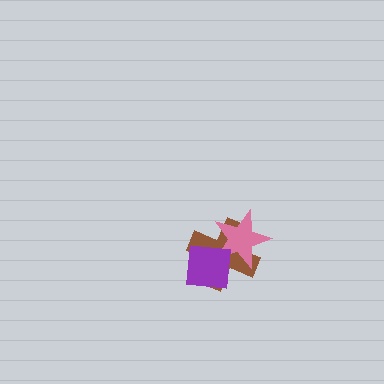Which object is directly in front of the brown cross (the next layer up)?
The pink star is directly in front of the brown cross.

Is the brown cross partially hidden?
Yes, it is partially covered by another shape.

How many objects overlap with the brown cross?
2 objects overlap with the brown cross.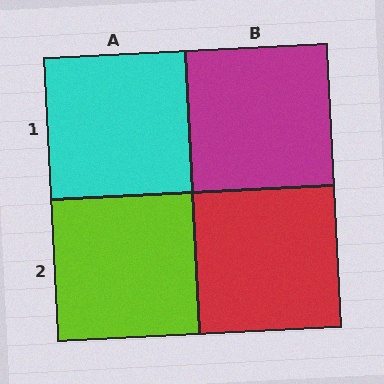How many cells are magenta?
1 cell is magenta.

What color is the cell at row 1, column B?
Magenta.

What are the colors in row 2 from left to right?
Lime, red.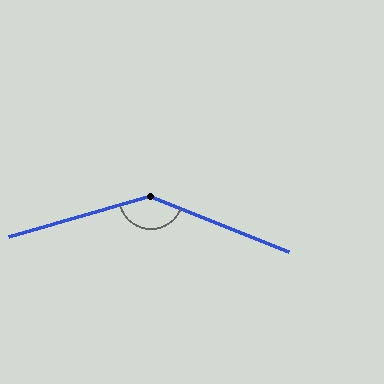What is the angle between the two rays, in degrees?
Approximately 143 degrees.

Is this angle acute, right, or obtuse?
It is obtuse.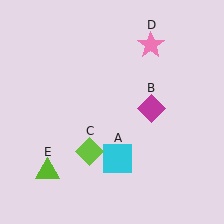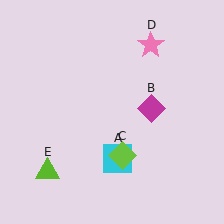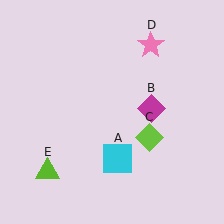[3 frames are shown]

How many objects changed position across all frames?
1 object changed position: lime diamond (object C).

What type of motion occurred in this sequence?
The lime diamond (object C) rotated counterclockwise around the center of the scene.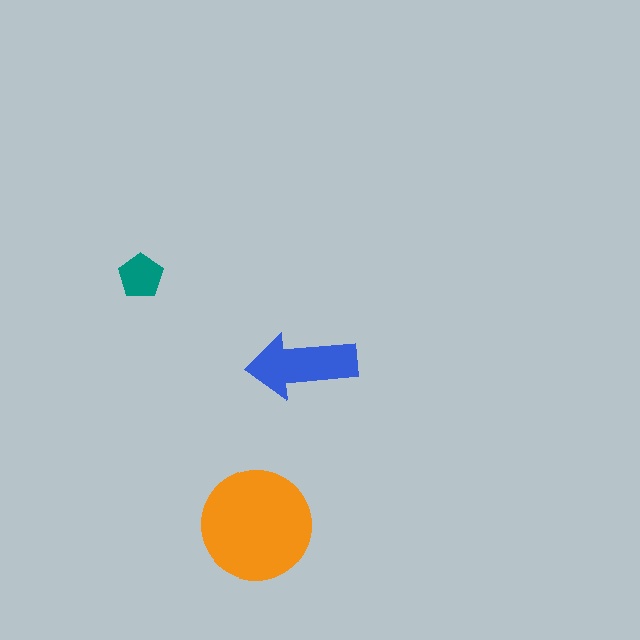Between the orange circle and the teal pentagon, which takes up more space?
The orange circle.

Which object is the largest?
The orange circle.